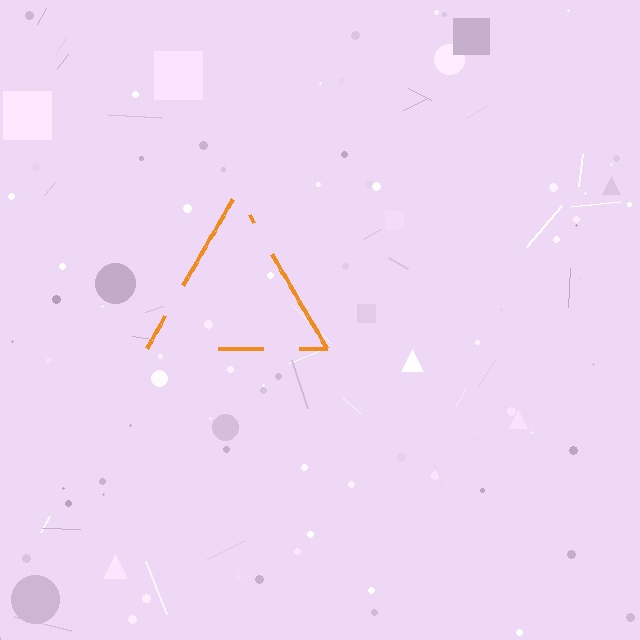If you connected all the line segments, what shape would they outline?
They would outline a triangle.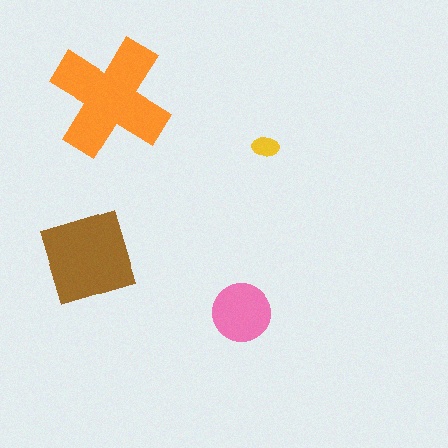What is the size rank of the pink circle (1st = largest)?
3rd.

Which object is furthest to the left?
The brown diamond is leftmost.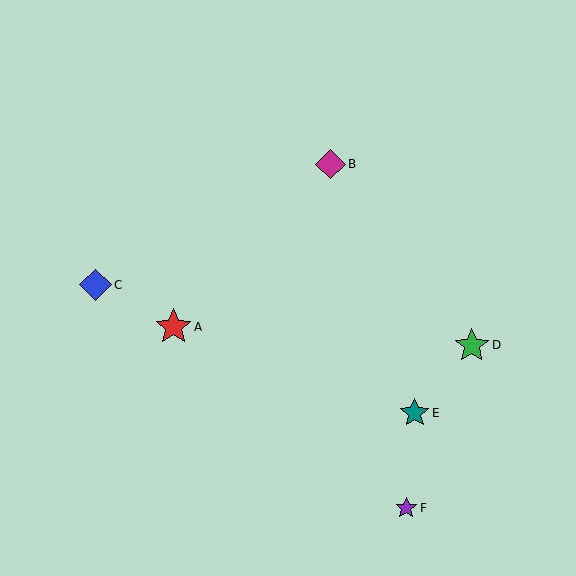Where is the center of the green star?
The center of the green star is at (472, 345).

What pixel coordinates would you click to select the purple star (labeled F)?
Click at (406, 508) to select the purple star F.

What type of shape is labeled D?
Shape D is a green star.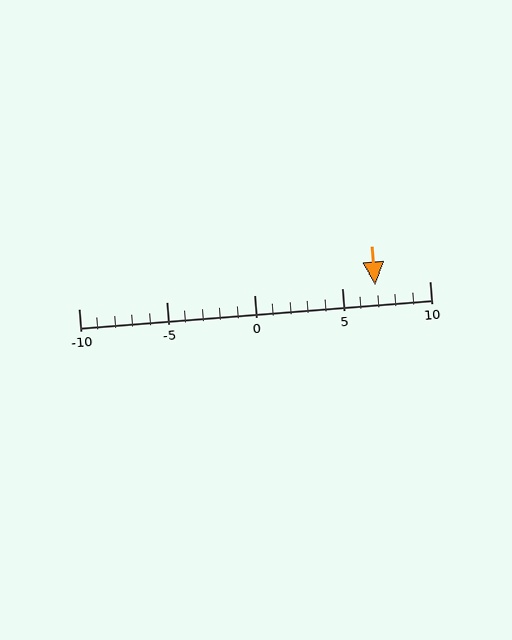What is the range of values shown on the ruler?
The ruler shows values from -10 to 10.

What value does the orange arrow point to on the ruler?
The orange arrow points to approximately 7.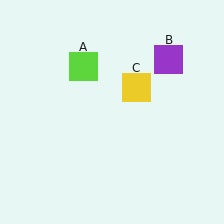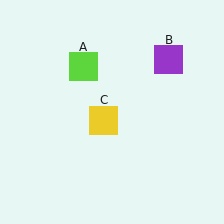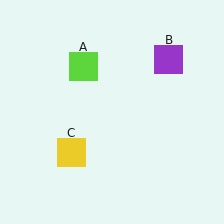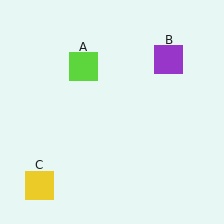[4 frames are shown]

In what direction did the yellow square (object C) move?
The yellow square (object C) moved down and to the left.